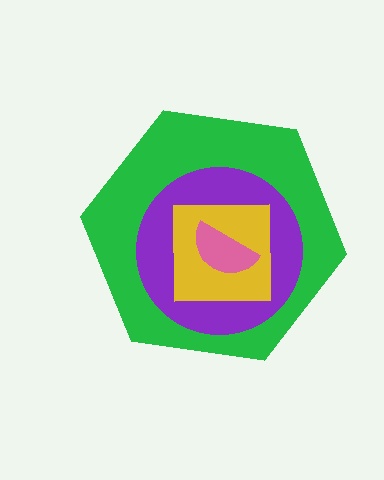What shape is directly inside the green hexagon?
The purple circle.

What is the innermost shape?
The pink semicircle.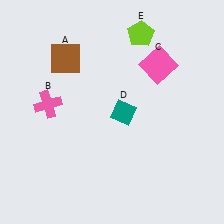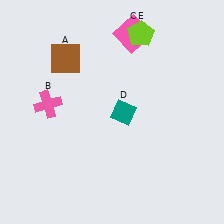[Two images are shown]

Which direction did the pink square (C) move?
The pink square (C) moved up.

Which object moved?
The pink square (C) moved up.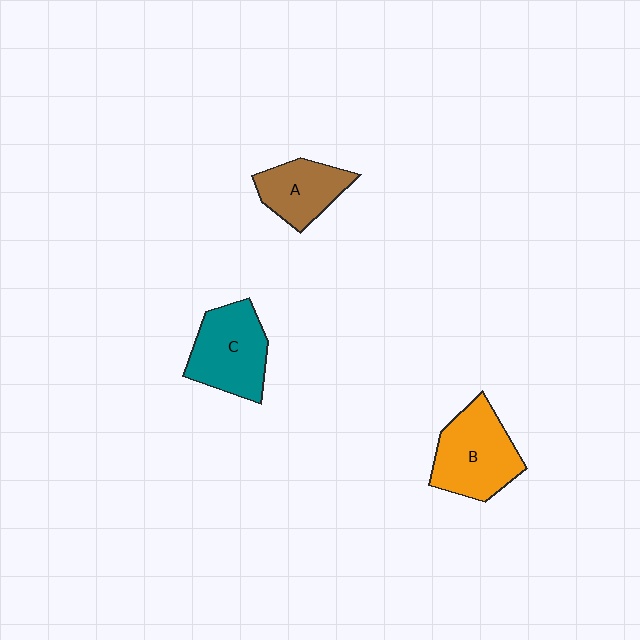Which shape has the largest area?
Shape B (orange).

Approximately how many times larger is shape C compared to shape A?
Approximately 1.3 times.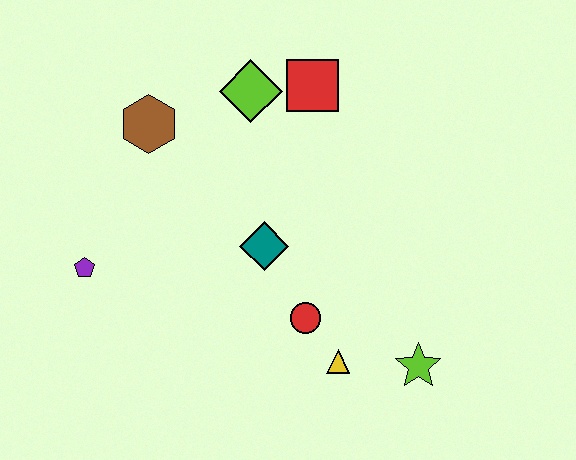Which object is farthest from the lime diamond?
The lime star is farthest from the lime diamond.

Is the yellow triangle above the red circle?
No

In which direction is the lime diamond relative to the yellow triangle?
The lime diamond is above the yellow triangle.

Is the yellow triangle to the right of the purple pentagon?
Yes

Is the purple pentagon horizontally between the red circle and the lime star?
No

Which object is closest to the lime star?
The yellow triangle is closest to the lime star.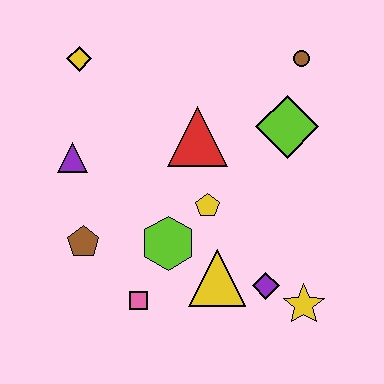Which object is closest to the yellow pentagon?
The lime hexagon is closest to the yellow pentagon.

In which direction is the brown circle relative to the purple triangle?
The brown circle is to the right of the purple triangle.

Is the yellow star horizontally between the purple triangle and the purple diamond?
No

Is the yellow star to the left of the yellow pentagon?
No